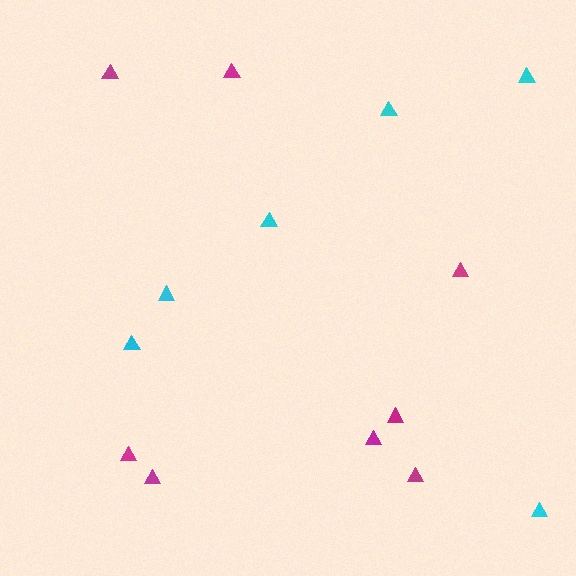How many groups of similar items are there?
There are 2 groups: one group of cyan triangles (6) and one group of magenta triangles (8).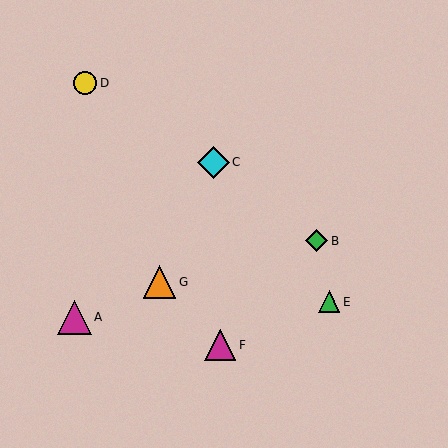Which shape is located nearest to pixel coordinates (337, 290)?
The green triangle (labeled E) at (329, 302) is nearest to that location.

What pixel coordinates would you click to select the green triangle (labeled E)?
Click at (329, 302) to select the green triangle E.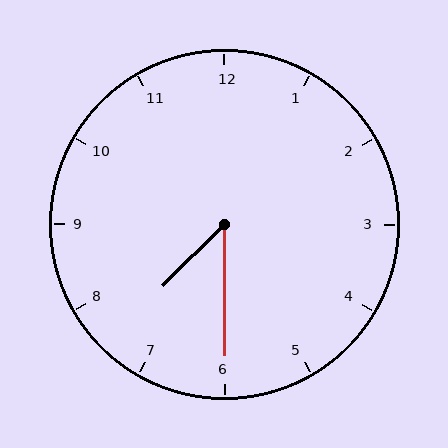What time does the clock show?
7:30.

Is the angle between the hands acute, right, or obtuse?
It is acute.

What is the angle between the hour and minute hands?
Approximately 45 degrees.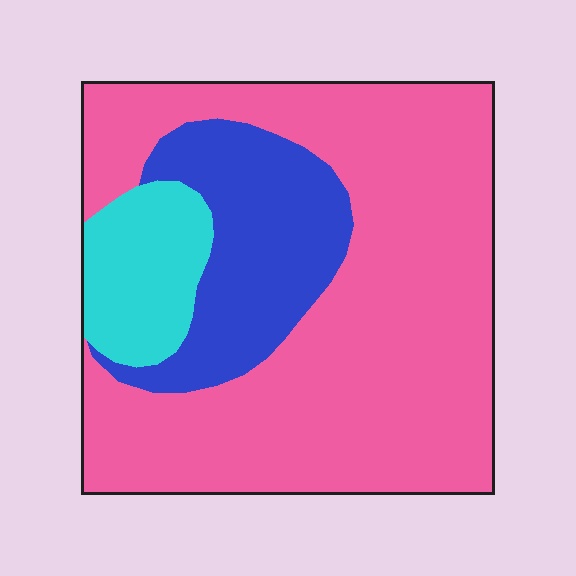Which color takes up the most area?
Pink, at roughly 70%.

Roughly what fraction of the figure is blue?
Blue covers roughly 20% of the figure.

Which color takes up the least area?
Cyan, at roughly 10%.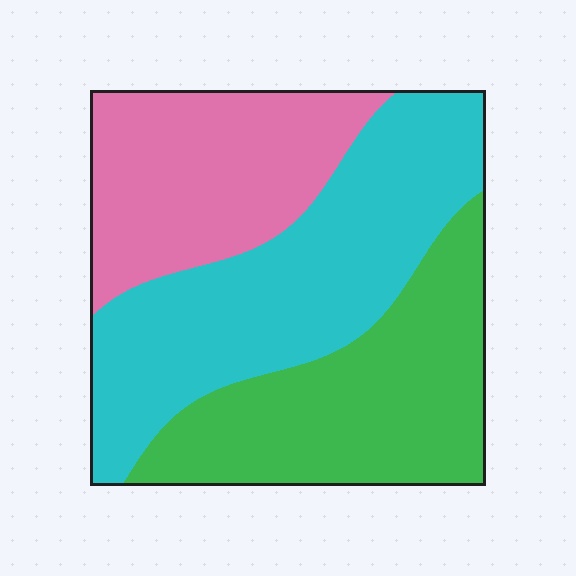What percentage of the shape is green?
Green covers 33% of the shape.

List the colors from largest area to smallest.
From largest to smallest: cyan, green, pink.